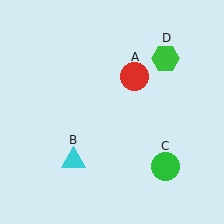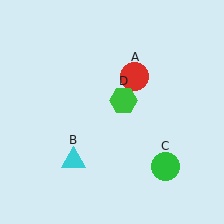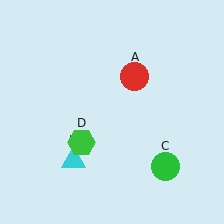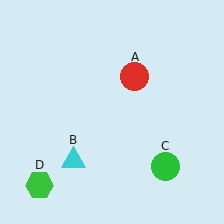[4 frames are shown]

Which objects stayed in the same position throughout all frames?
Red circle (object A) and cyan triangle (object B) and green circle (object C) remained stationary.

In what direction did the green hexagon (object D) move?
The green hexagon (object D) moved down and to the left.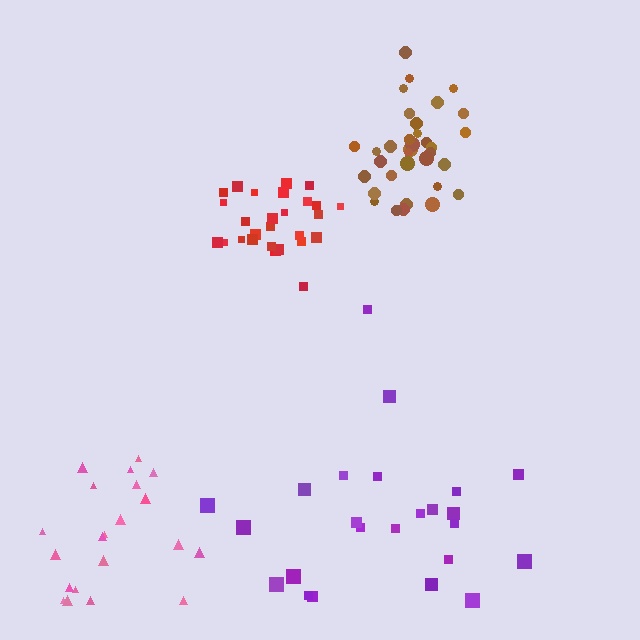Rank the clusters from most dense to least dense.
red, brown, pink, purple.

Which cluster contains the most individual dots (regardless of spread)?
Brown (34).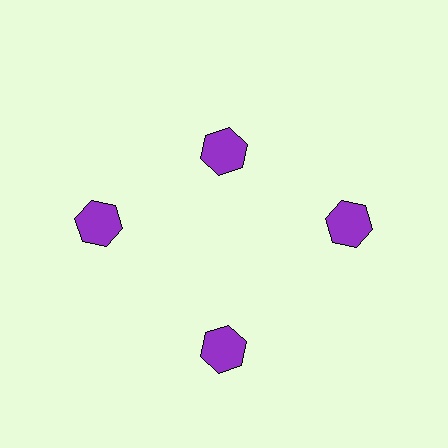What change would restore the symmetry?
The symmetry would be restored by moving it outward, back onto the ring so that all 4 hexagons sit at equal angles and equal distance from the center.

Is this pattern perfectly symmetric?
No. The 4 purple hexagons are arranged in a ring, but one element near the 12 o'clock position is pulled inward toward the center, breaking the 4-fold rotational symmetry.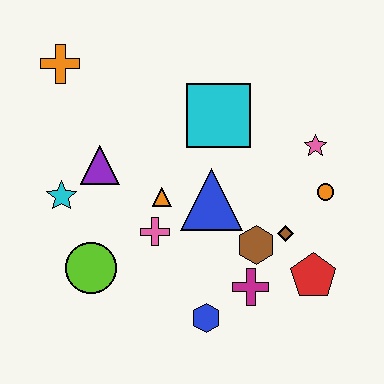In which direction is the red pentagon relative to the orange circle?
The red pentagon is below the orange circle.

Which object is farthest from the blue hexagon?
The orange cross is farthest from the blue hexagon.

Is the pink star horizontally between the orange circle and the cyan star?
Yes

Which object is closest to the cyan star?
The purple triangle is closest to the cyan star.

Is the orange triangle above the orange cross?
No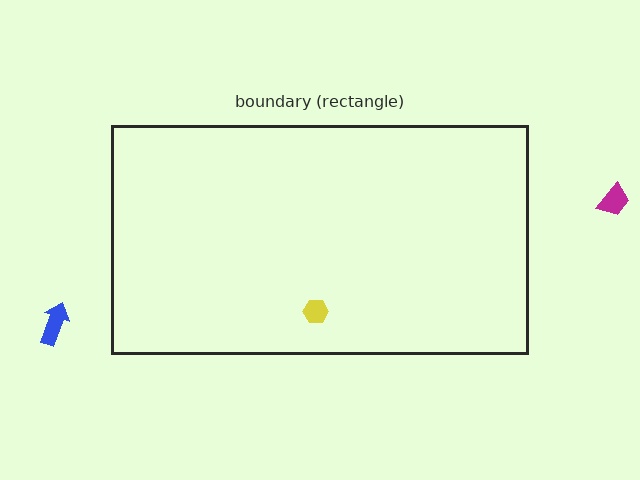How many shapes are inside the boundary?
1 inside, 2 outside.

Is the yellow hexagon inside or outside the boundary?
Inside.